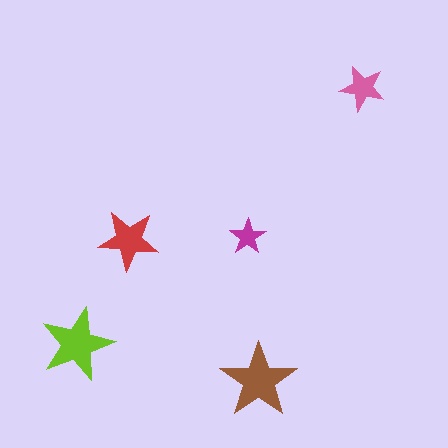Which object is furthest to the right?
The pink star is rightmost.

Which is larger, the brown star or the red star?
The brown one.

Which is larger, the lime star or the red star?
The lime one.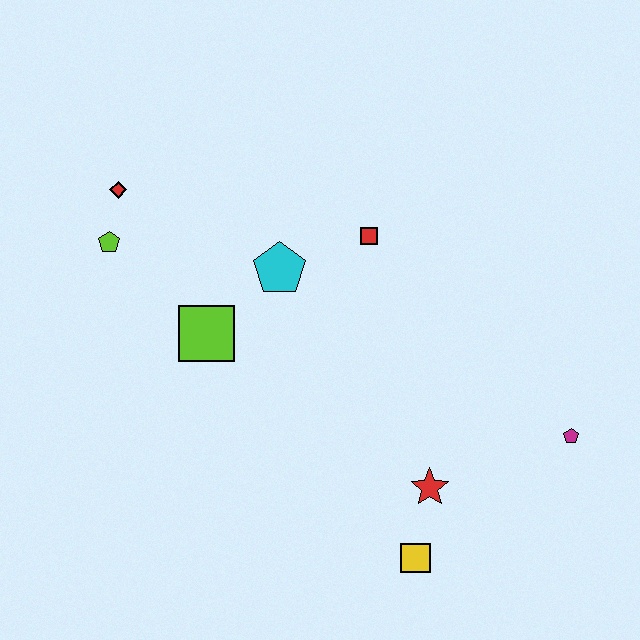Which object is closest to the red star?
The yellow square is closest to the red star.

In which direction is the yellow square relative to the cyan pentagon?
The yellow square is below the cyan pentagon.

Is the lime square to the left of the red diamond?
No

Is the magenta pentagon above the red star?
Yes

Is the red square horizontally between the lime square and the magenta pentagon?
Yes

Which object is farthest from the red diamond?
The magenta pentagon is farthest from the red diamond.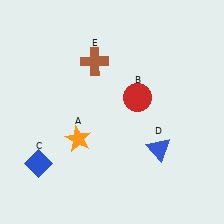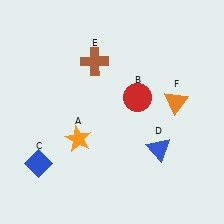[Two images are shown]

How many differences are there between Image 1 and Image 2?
There is 1 difference between the two images.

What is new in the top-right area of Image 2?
An orange triangle (F) was added in the top-right area of Image 2.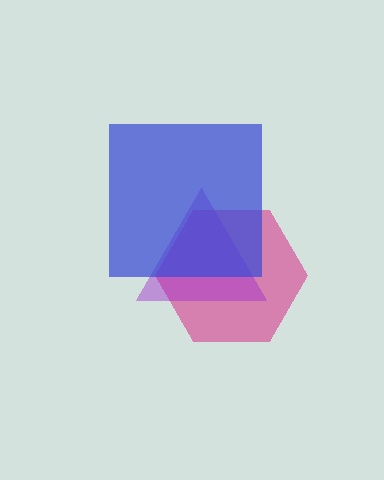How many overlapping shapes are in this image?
There are 3 overlapping shapes in the image.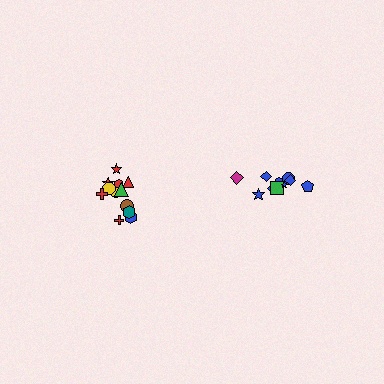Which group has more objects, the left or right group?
The left group.